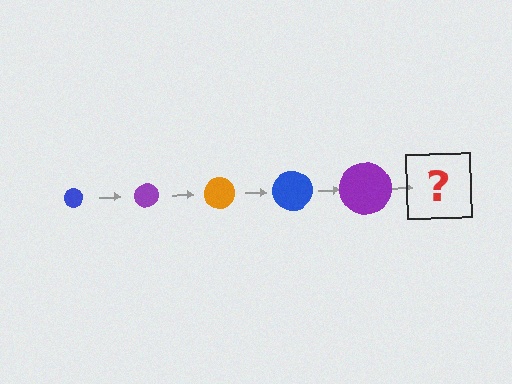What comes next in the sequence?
The next element should be an orange circle, larger than the previous one.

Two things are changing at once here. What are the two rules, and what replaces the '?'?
The two rules are that the circle grows larger each step and the color cycles through blue, purple, and orange. The '?' should be an orange circle, larger than the previous one.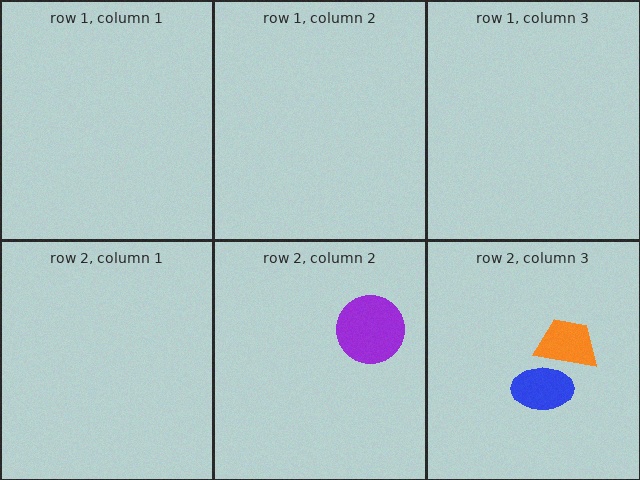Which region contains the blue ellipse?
The row 2, column 3 region.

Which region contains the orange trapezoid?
The row 2, column 3 region.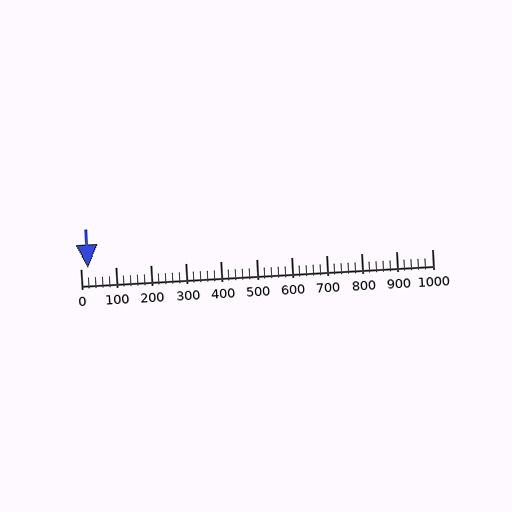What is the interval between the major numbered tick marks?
The major tick marks are spaced 100 units apart.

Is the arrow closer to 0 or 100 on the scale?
The arrow is closer to 0.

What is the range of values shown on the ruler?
The ruler shows values from 0 to 1000.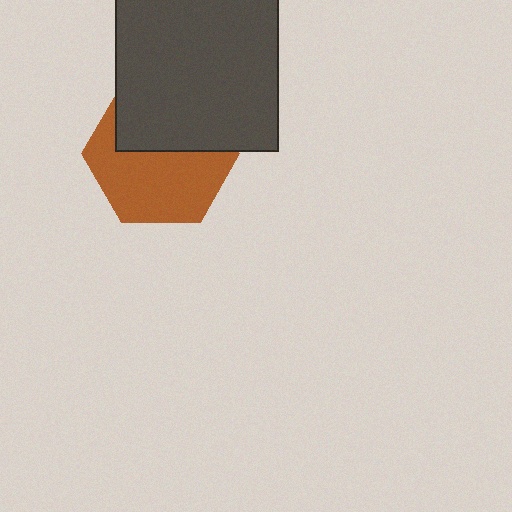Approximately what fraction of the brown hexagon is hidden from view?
Roughly 42% of the brown hexagon is hidden behind the dark gray square.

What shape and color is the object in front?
The object in front is a dark gray square.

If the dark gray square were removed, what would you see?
You would see the complete brown hexagon.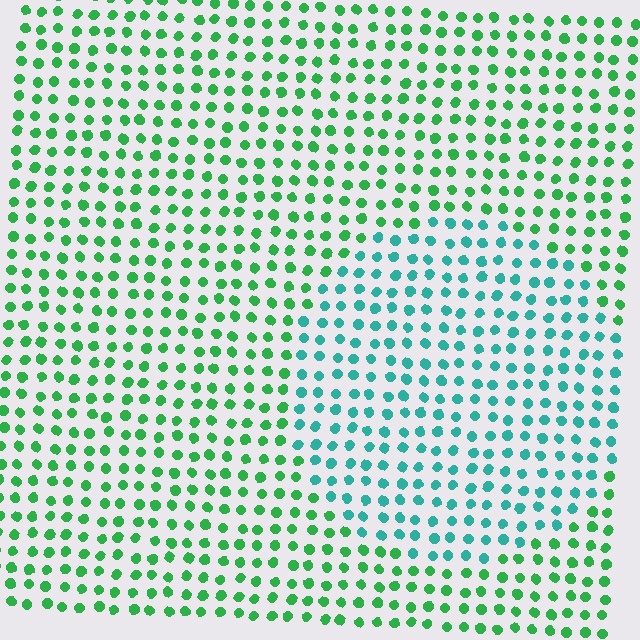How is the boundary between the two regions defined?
The boundary is defined purely by a slight shift in hue (about 41 degrees). Spacing, size, and orientation are identical on both sides.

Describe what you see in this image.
The image is filled with small green elements in a uniform arrangement. A circle-shaped region is visible where the elements are tinted to a slightly different hue, forming a subtle color boundary.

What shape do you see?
I see a circle.